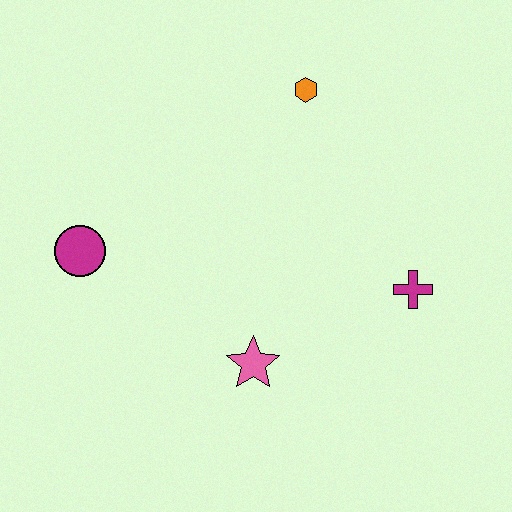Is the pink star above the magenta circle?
No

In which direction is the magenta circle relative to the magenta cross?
The magenta circle is to the left of the magenta cross.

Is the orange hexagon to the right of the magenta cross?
No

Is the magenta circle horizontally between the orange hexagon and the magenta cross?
No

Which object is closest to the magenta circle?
The pink star is closest to the magenta circle.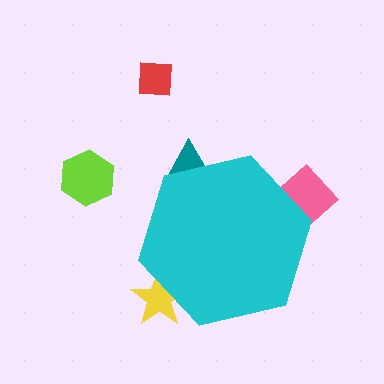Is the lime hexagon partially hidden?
No, the lime hexagon is fully visible.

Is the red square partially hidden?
No, the red square is fully visible.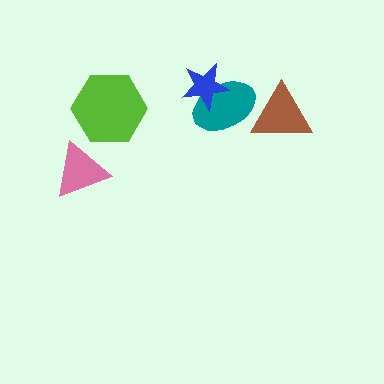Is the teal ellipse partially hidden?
Yes, it is partially covered by another shape.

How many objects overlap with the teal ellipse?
2 objects overlap with the teal ellipse.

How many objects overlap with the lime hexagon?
0 objects overlap with the lime hexagon.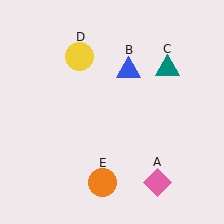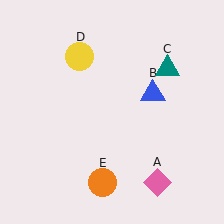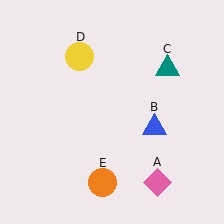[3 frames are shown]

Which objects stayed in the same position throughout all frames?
Pink diamond (object A) and teal triangle (object C) and yellow circle (object D) and orange circle (object E) remained stationary.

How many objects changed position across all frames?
1 object changed position: blue triangle (object B).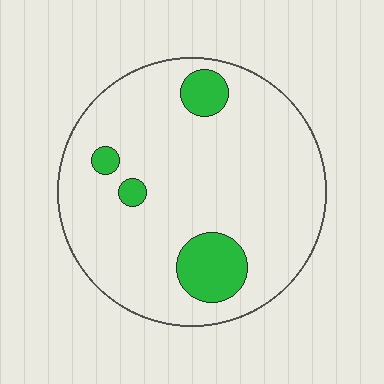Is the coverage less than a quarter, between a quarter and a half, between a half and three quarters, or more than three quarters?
Less than a quarter.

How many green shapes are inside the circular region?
4.